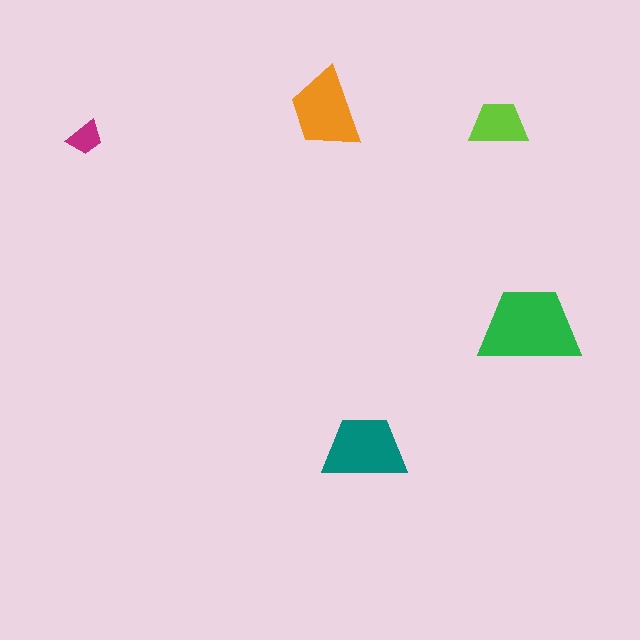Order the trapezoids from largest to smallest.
the green one, the teal one, the orange one, the lime one, the magenta one.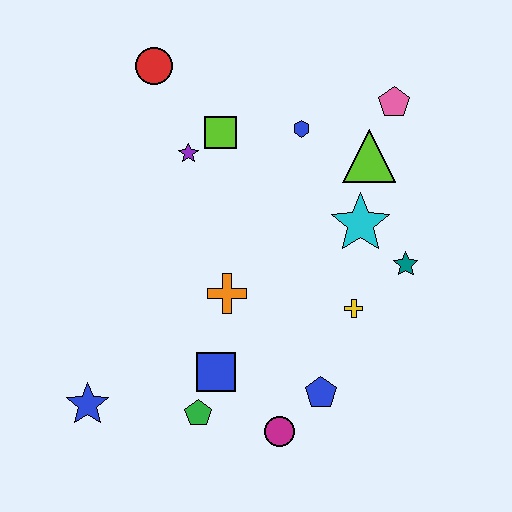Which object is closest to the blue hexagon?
The lime triangle is closest to the blue hexagon.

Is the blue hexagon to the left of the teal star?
Yes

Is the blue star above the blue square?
No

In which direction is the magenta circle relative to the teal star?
The magenta circle is below the teal star.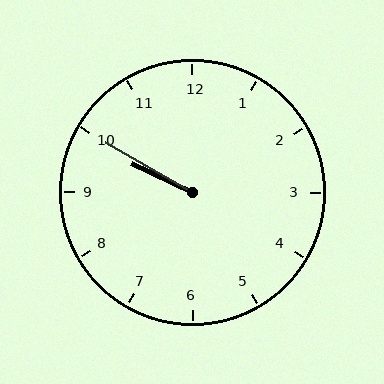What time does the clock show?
9:50.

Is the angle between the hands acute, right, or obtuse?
It is acute.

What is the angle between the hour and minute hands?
Approximately 5 degrees.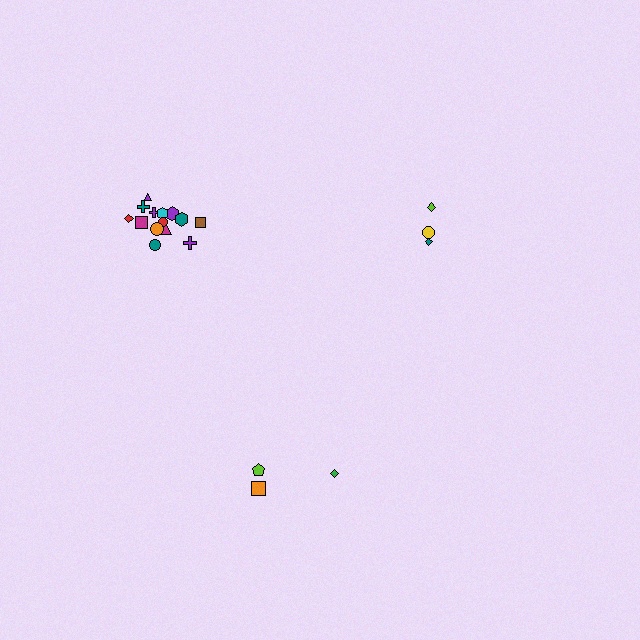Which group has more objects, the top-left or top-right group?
The top-left group.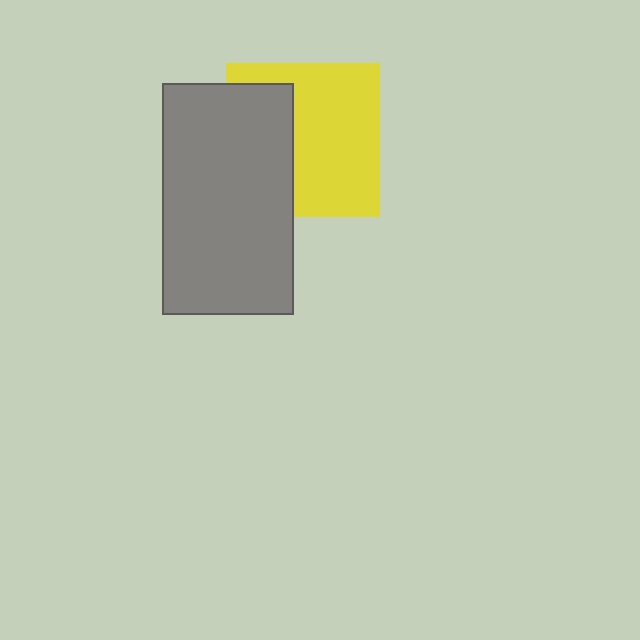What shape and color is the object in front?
The object in front is a gray rectangle.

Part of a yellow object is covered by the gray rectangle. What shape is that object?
It is a square.